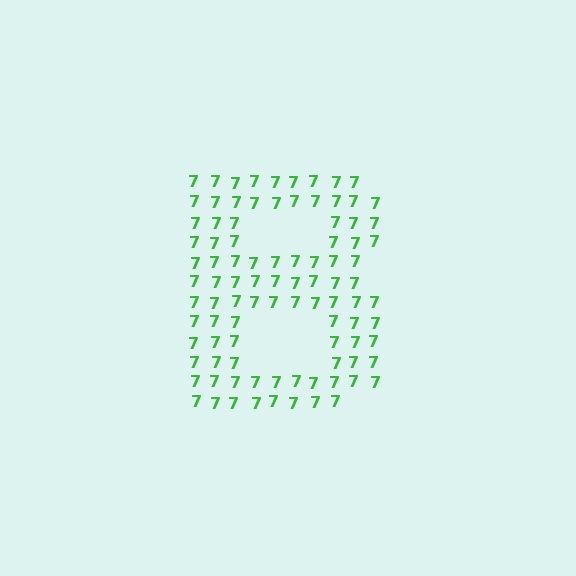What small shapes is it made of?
It is made of small digit 7's.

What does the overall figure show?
The overall figure shows the letter B.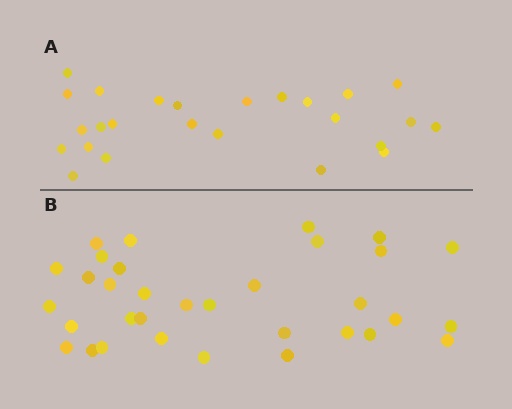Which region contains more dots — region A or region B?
Region B (the bottom region) has more dots.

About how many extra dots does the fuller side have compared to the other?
Region B has roughly 8 or so more dots than region A.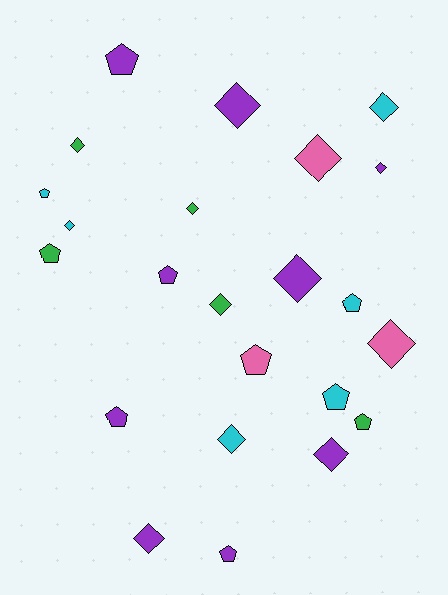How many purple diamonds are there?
There are 5 purple diamonds.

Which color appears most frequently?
Purple, with 9 objects.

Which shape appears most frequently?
Diamond, with 13 objects.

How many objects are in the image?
There are 23 objects.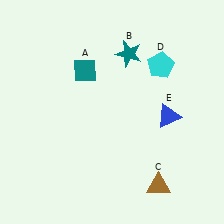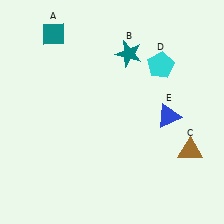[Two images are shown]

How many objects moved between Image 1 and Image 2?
2 objects moved between the two images.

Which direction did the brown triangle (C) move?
The brown triangle (C) moved up.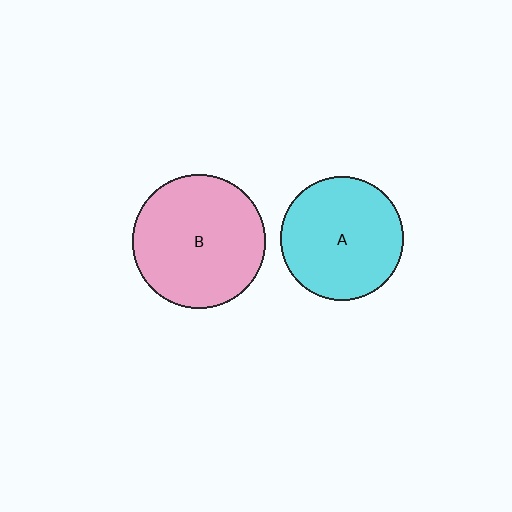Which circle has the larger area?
Circle B (pink).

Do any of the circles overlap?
No, none of the circles overlap.